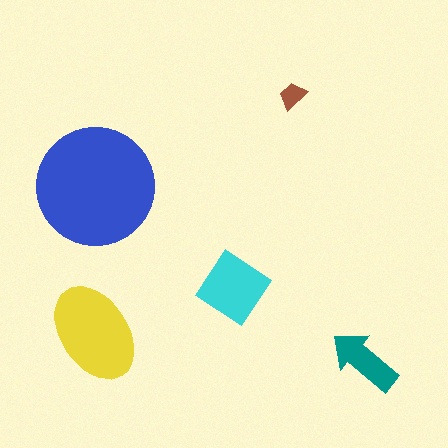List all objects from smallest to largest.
The brown trapezoid, the teal arrow, the cyan diamond, the yellow ellipse, the blue circle.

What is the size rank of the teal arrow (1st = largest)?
4th.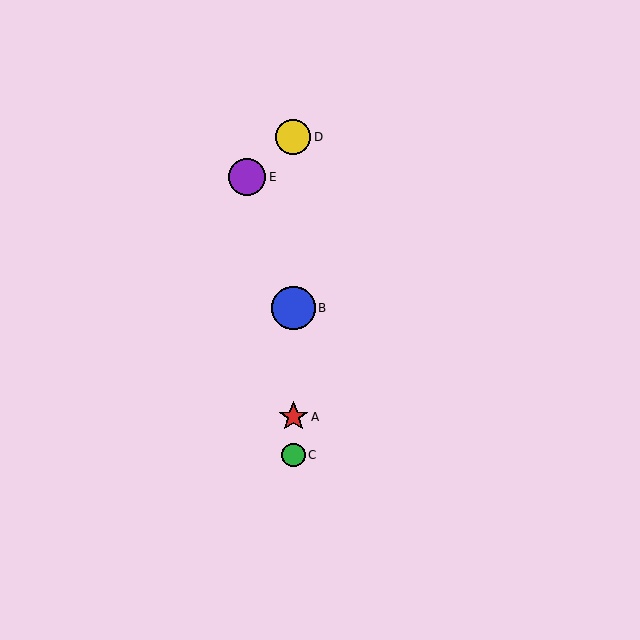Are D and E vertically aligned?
No, D is at x≈293 and E is at x≈247.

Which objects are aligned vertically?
Objects A, B, C, D are aligned vertically.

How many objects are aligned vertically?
4 objects (A, B, C, D) are aligned vertically.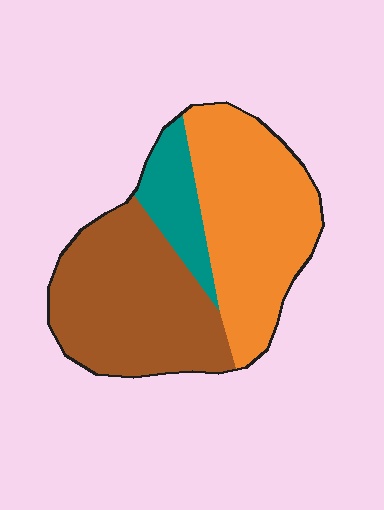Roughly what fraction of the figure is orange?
Orange covers 43% of the figure.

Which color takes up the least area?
Teal, at roughly 15%.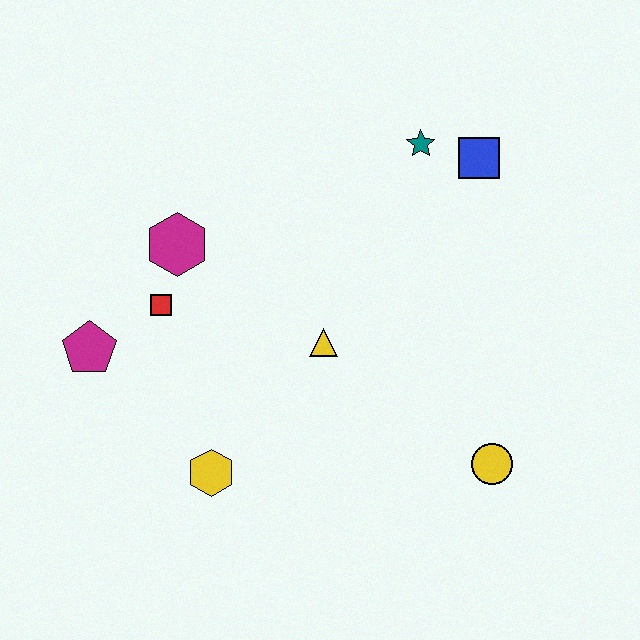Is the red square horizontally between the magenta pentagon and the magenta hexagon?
Yes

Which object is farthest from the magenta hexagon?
The yellow circle is farthest from the magenta hexagon.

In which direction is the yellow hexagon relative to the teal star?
The yellow hexagon is below the teal star.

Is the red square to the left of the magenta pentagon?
No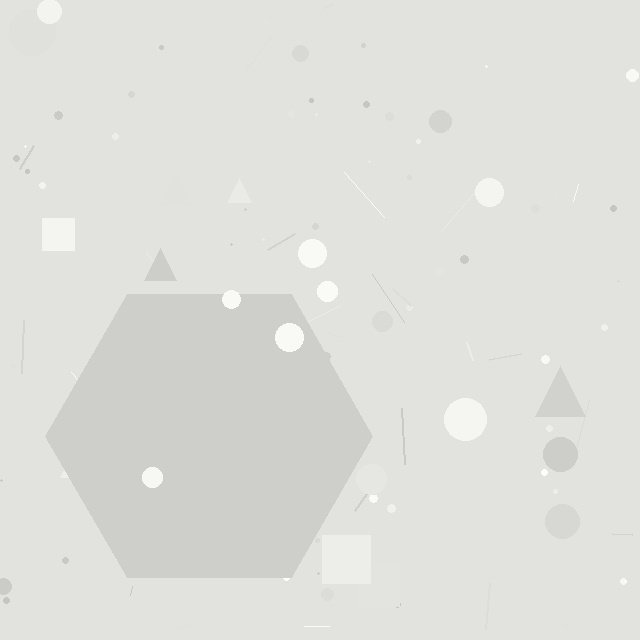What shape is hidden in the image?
A hexagon is hidden in the image.